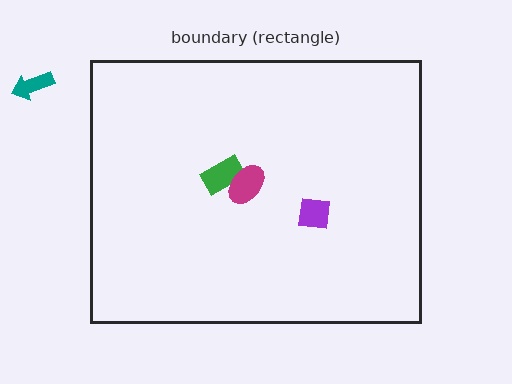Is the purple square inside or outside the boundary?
Inside.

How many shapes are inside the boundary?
3 inside, 1 outside.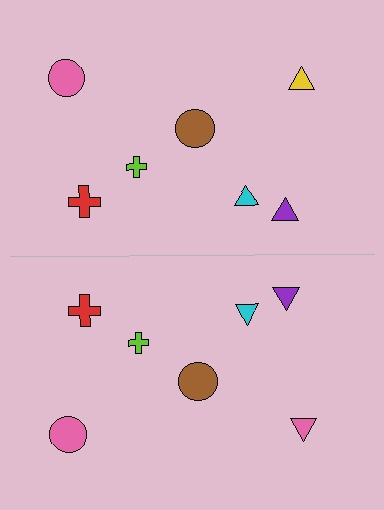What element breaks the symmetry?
The pink triangle on the bottom side breaks the symmetry — its mirror counterpart is yellow.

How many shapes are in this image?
There are 14 shapes in this image.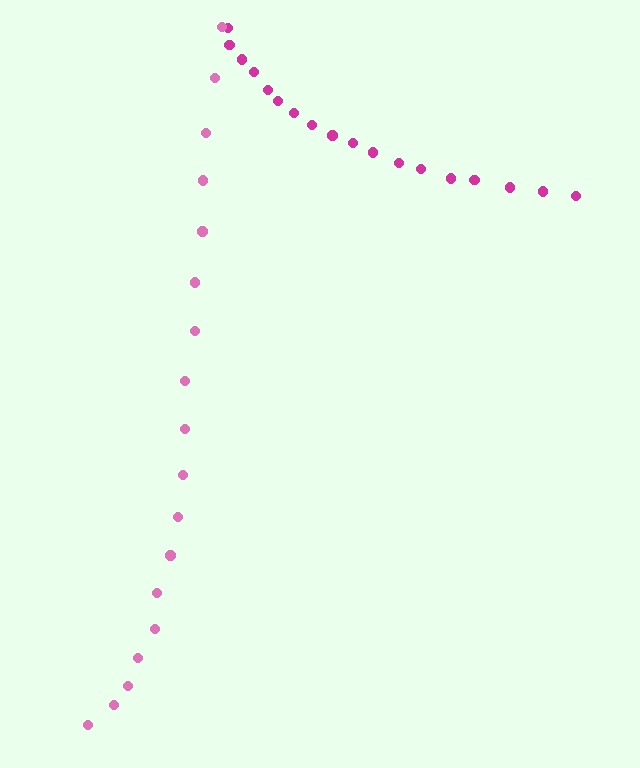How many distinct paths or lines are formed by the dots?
There are 2 distinct paths.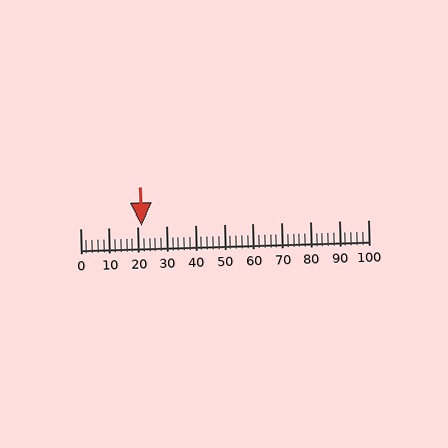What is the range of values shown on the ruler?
The ruler shows values from 0 to 100.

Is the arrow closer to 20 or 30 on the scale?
The arrow is closer to 20.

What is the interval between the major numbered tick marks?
The major tick marks are spaced 10 units apart.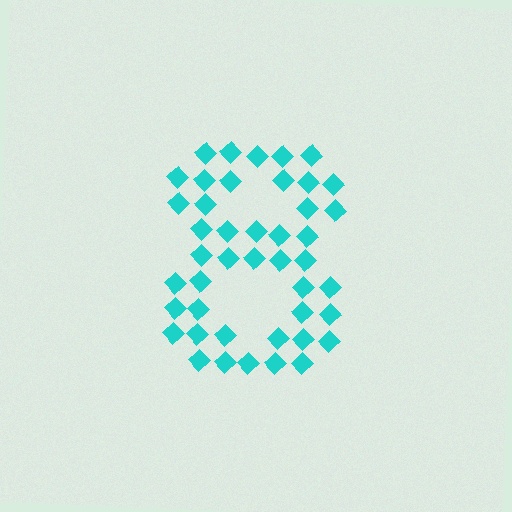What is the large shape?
The large shape is the digit 8.